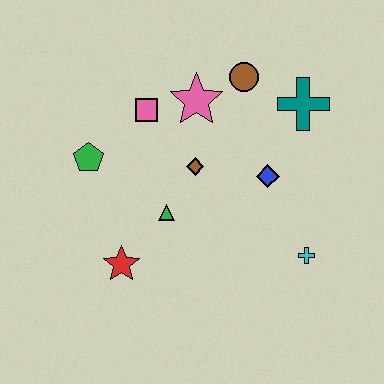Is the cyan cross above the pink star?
No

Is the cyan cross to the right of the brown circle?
Yes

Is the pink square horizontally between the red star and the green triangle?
Yes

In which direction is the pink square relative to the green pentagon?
The pink square is to the right of the green pentagon.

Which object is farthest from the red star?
The teal cross is farthest from the red star.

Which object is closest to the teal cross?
The brown circle is closest to the teal cross.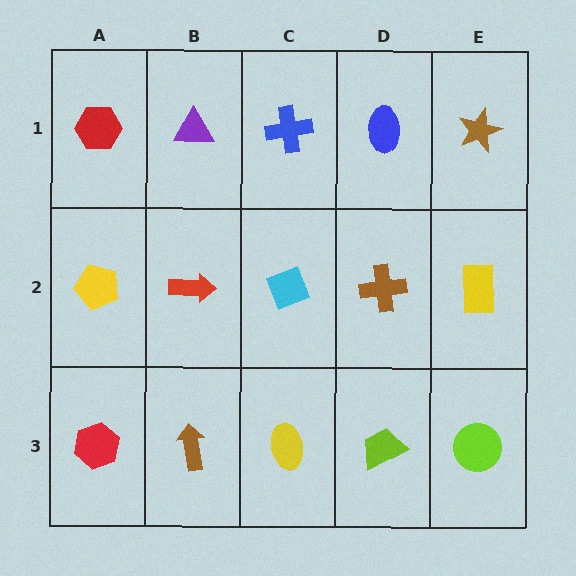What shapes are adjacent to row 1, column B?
A red arrow (row 2, column B), a red hexagon (row 1, column A), a blue cross (row 1, column C).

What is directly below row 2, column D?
A lime trapezoid.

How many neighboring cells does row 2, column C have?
4.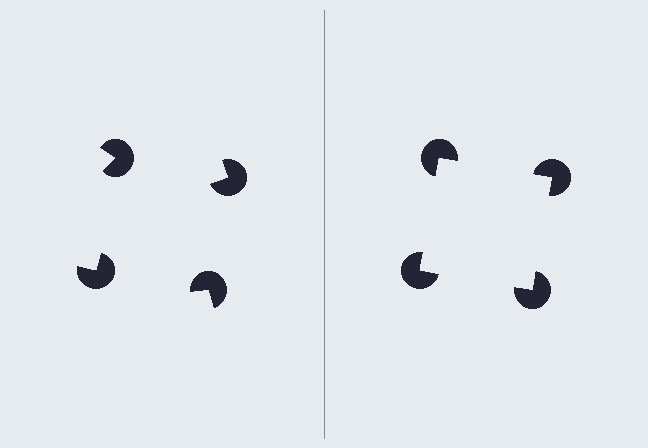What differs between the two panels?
The pac-man discs are positioned identically on both sides; only the wedge orientations differ. On the right they align to a square; on the left they are misaligned.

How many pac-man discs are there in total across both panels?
8 — 4 on each side.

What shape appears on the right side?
An illusory square.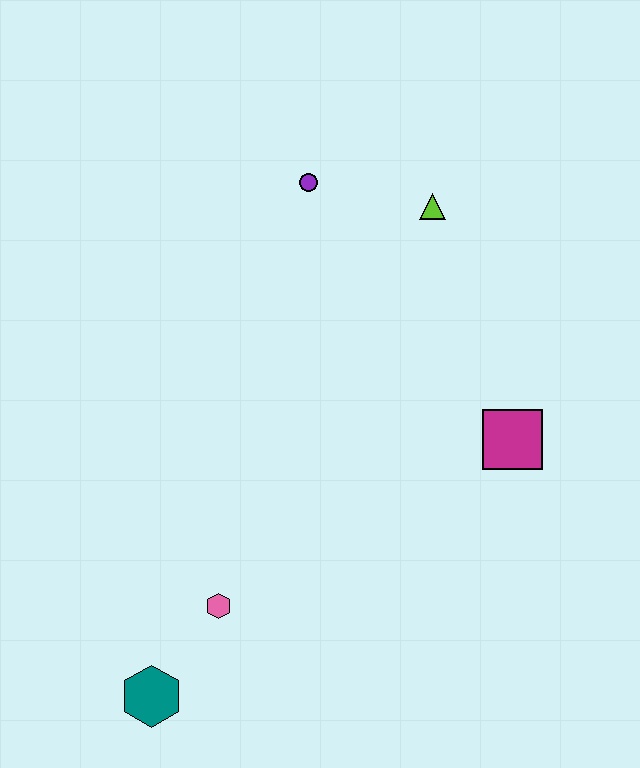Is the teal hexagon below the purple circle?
Yes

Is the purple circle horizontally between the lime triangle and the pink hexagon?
Yes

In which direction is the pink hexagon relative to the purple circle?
The pink hexagon is below the purple circle.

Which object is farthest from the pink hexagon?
The lime triangle is farthest from the pink hexagon.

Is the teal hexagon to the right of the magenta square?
No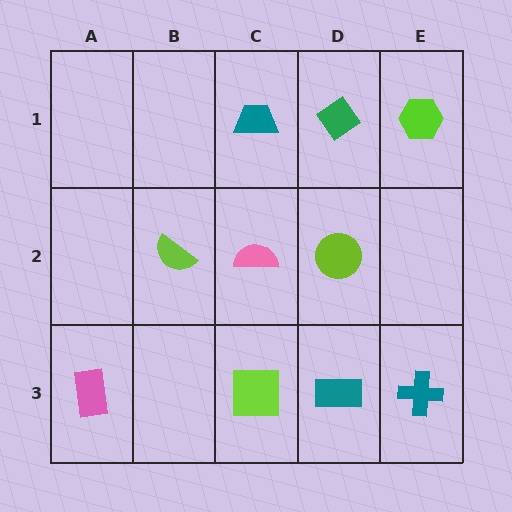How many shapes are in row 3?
4 shapes.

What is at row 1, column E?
A lime hexagon.